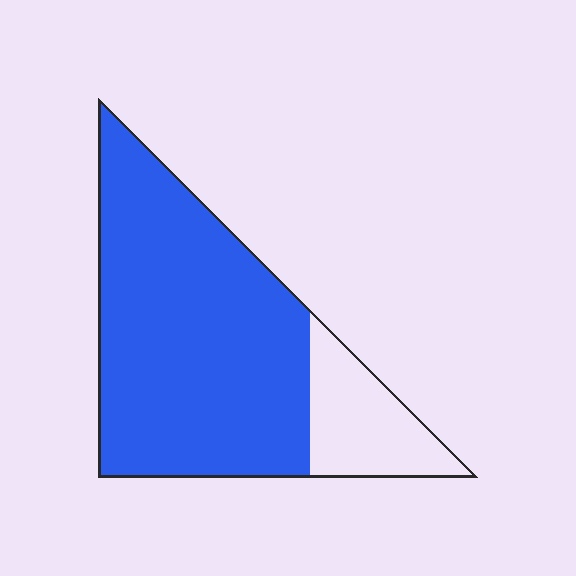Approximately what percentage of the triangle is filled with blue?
Approximately 80%.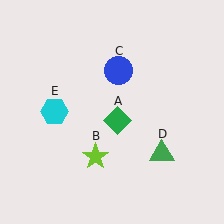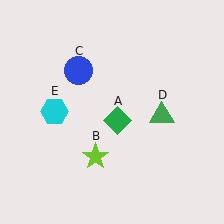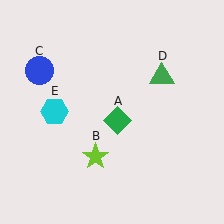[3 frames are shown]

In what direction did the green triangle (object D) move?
The green triangle (object D) moved up.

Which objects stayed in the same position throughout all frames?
Green diamond (object A) and lime star (object B) and cyan hexagon (object E) remained stationary.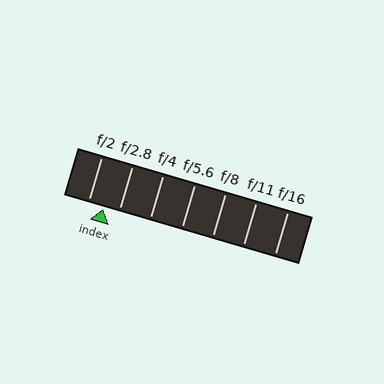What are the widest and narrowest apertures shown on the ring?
The widest aperture shown is f/2 and the narrowest is f/16.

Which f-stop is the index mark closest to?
The index mark is closest to f/2.8.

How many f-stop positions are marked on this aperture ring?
There are 7 f-stop positions marked.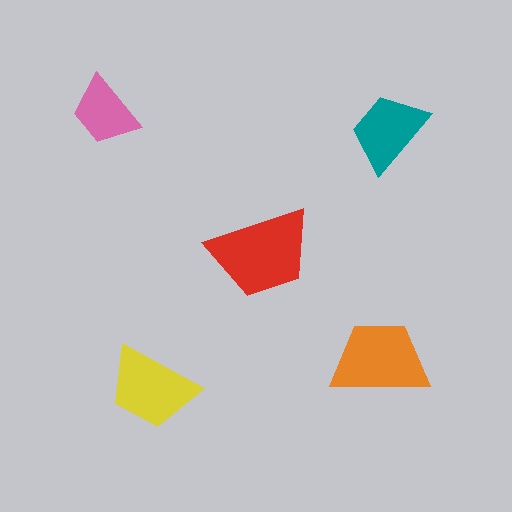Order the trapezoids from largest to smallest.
the red one, the orange one, the yellow one, the teal one, the pink one.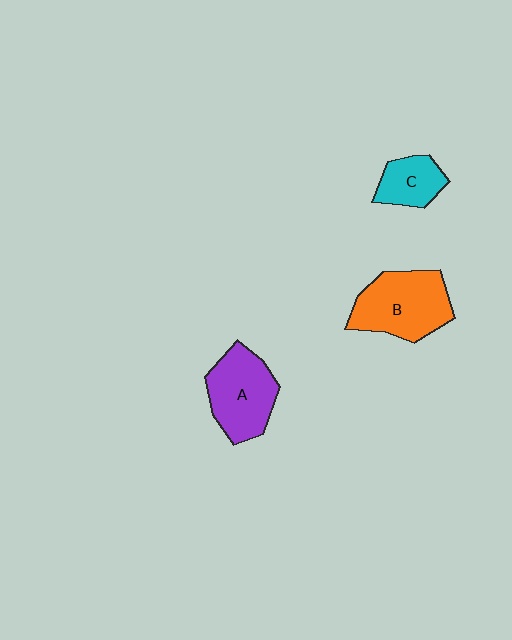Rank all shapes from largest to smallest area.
From largest to smallest: B (orange), A (purple), C (cyan).